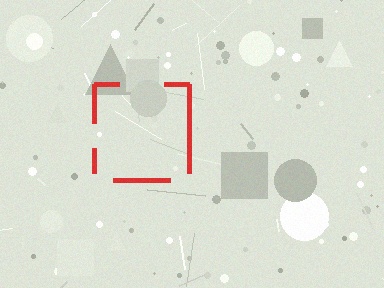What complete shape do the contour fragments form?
The contour fragments form a square.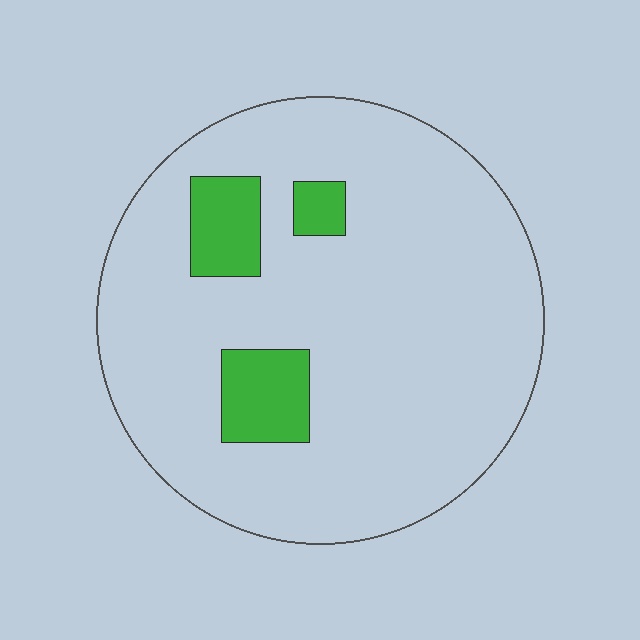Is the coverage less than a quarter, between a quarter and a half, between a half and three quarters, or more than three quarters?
Less than a quarter.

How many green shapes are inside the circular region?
3.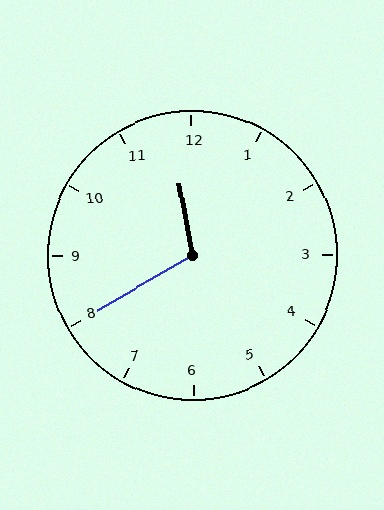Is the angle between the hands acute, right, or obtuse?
It is obtuse.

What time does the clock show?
11:40.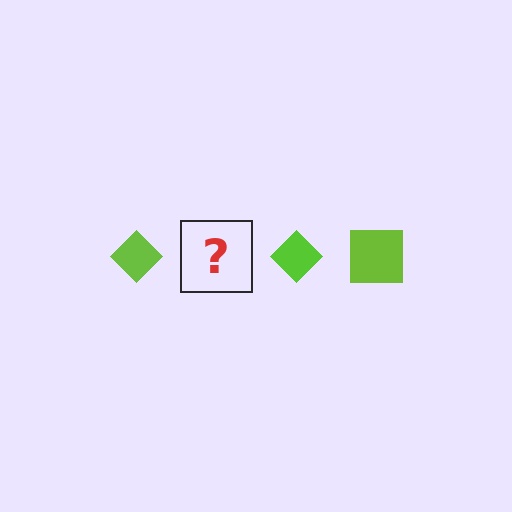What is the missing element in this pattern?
The missing element is a lime square.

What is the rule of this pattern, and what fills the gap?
The rule is that the pattern cycles through diamond, square shapes in lime. The gap should be filled with a lime square.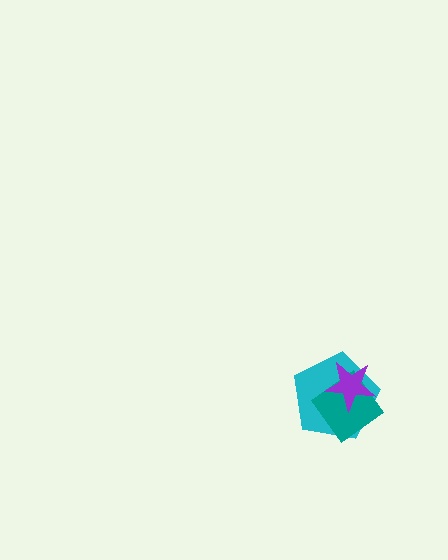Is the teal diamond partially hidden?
Yes, it is partially covered by another shape.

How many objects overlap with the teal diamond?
2 objects overlap with the teal diamond.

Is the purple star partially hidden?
No, no other shape covers it.